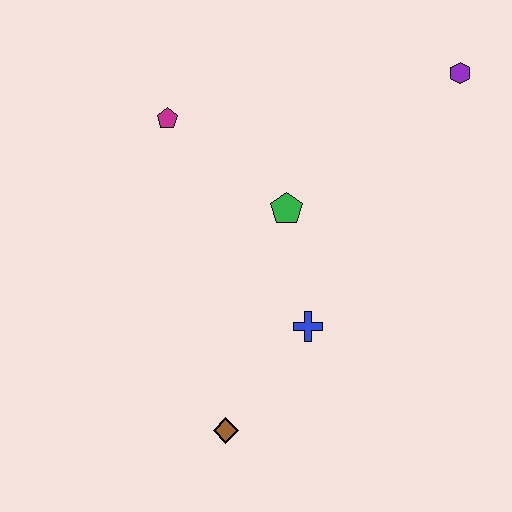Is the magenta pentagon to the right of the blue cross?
No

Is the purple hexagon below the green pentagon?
No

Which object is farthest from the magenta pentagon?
The brown diamond is farthest from the magenta pentagon.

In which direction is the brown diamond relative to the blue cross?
The brown diamond is below the blue cross.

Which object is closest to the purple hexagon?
The green pentagon is closest to the purple hexagon.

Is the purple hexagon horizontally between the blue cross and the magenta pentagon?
No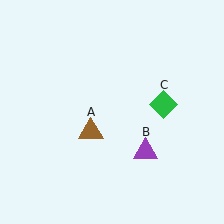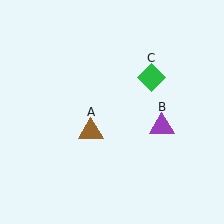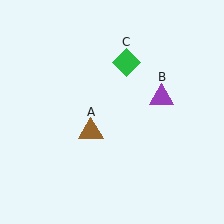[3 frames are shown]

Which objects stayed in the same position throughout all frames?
Brown triangle (object A) remained stationary.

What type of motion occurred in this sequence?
The purple triangle (object B), green diamond (object C) rotated counterclockwise around the center of the scene.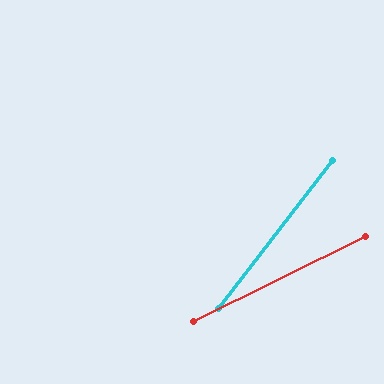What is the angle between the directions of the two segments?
Approximately 26 degrees.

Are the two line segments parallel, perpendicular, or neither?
Neither parallel nor perpendicular — they differ by about 26°.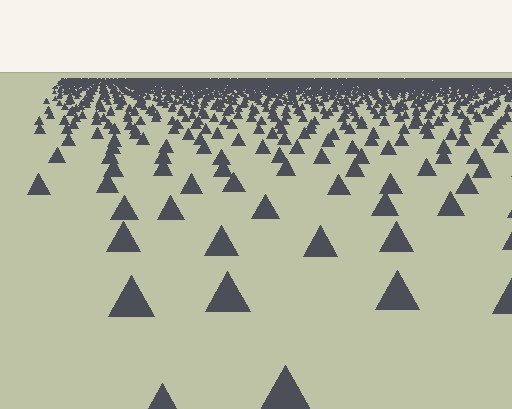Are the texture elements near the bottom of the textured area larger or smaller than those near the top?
Larger. Near the bottom, elements are closer to the viewer and appear at a bigger on-screen size.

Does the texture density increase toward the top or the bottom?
Density increases toward the top.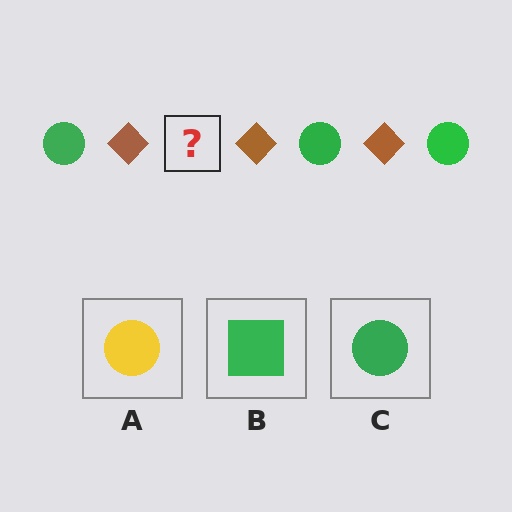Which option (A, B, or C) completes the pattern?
C.